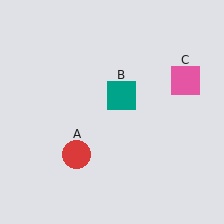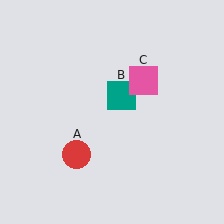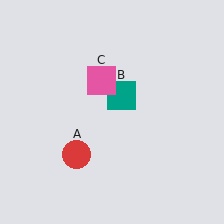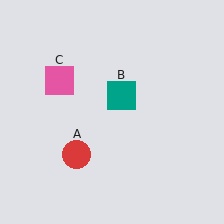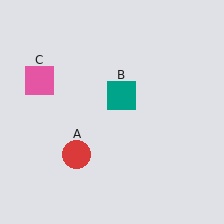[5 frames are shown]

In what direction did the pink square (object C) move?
The pink square (object C) moved left.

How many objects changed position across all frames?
1 object changed position: pink square (object C).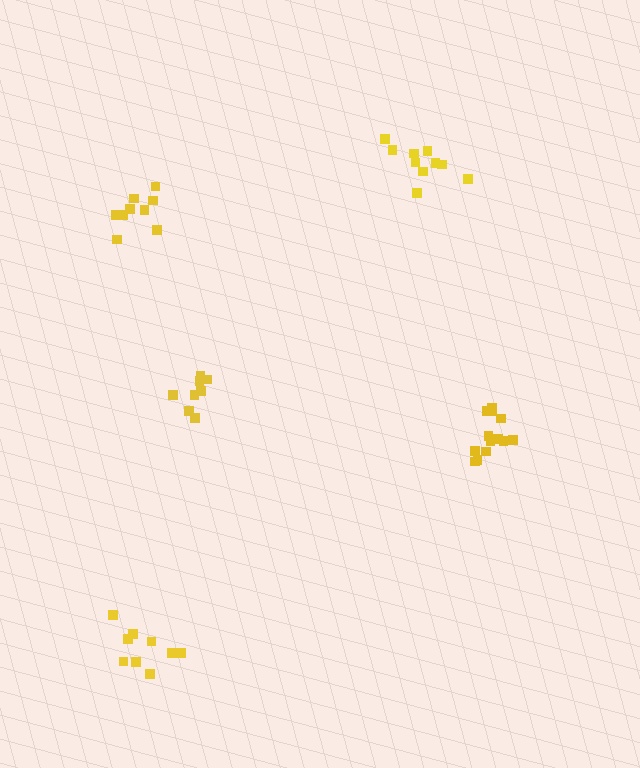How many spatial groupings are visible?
There are 5 spatial groupings.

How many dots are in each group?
Group 1: 8 dots, Group 2: 9 dots, Group 3: 9 dots, Group 4: 13 dots, Group 5: 10 dots (49 total).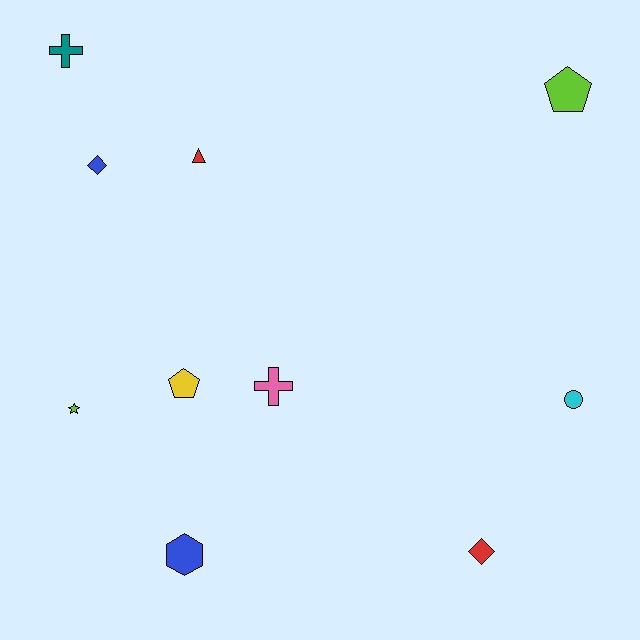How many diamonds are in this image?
There are 2 diamonds.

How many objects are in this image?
There are 10 objects.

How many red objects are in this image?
There are 2 red objects.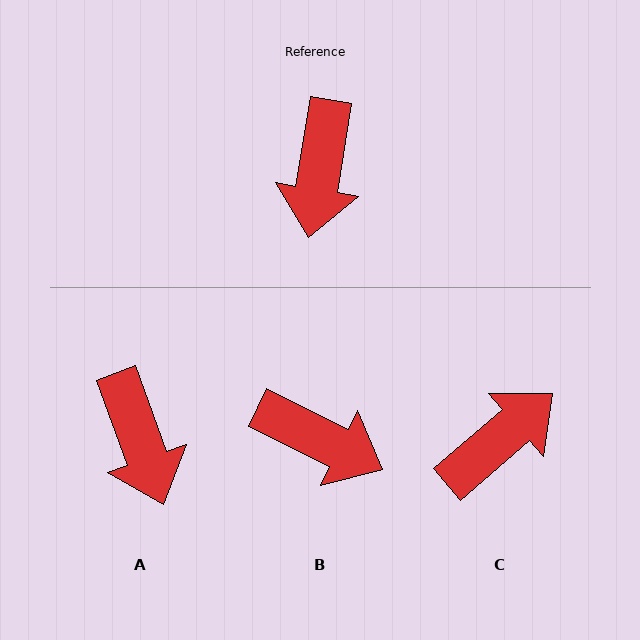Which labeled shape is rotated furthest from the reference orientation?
C, about 140 degrees away.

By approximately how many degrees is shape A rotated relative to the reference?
Approximately 29 degrees counter-clockwise.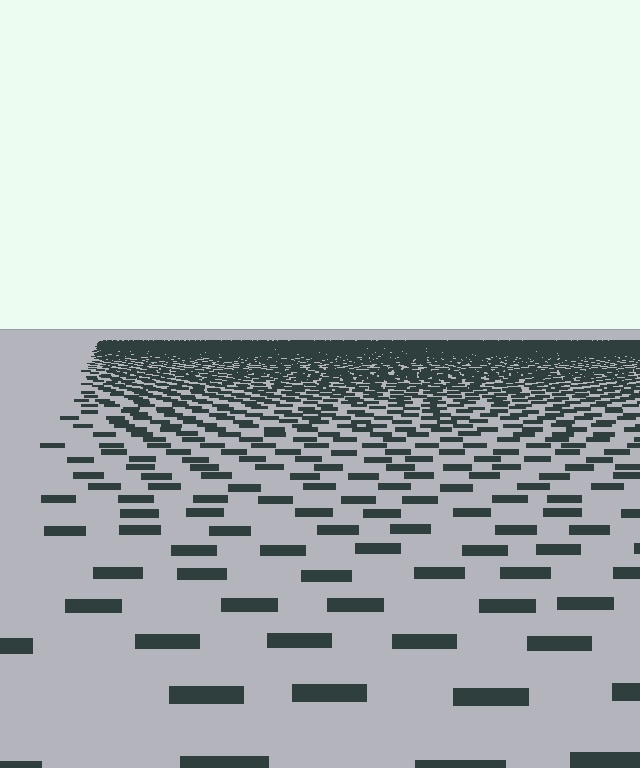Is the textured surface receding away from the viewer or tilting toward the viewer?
The surface is receding away from the viewer. Texture elements get smaller and denser toward the top.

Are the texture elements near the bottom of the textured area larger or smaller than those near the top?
Larger. Near the bottom, elements are closer to the viewer and appear at a bigger on-screen size.